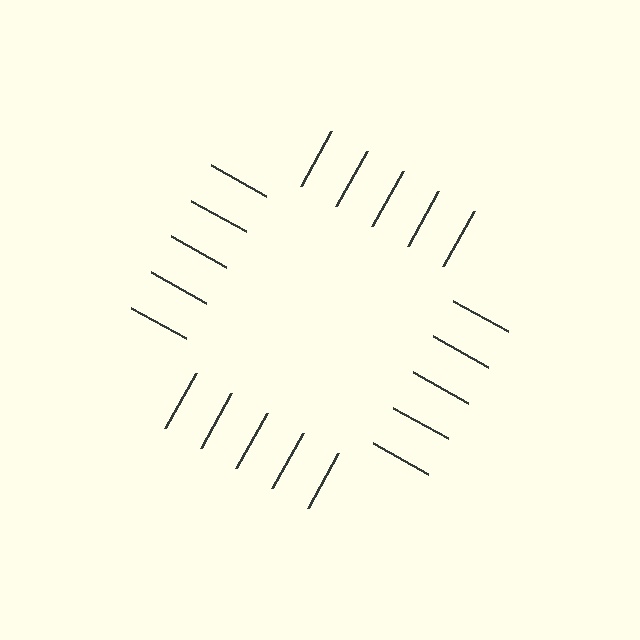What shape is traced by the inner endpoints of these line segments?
An illusory square — the line segments terminate on its edges but no continuous stroke is drawn.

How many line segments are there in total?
20 — 5 along each of the 4 edges.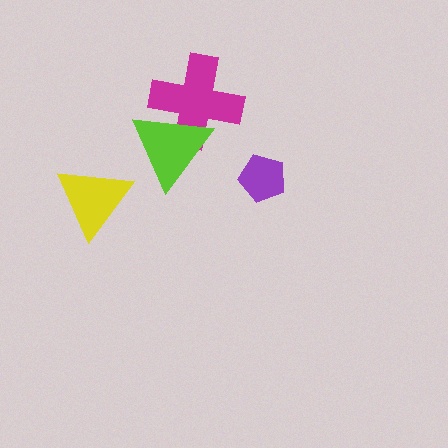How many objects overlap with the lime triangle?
1 object overlaps with the lime triangle.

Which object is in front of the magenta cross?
The lime triangle is in front of the magenta cross.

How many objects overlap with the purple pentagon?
0 objects overlap with the purple pentagon.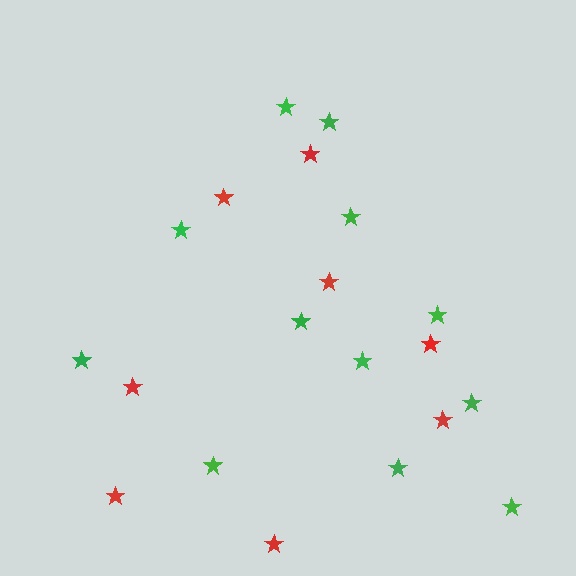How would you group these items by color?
There are 2 groups: one group of red stars (8) and one group of green stars (12).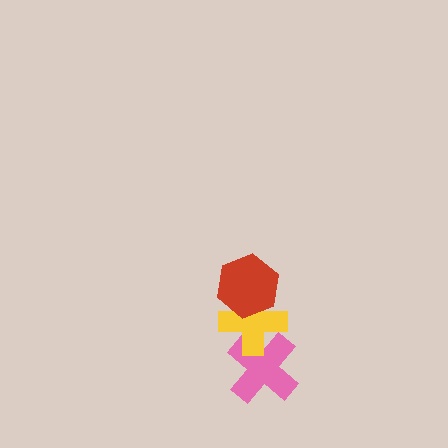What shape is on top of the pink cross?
The yellow cross is on top of the pink cross.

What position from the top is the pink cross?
The pink cross is 3rd from the top.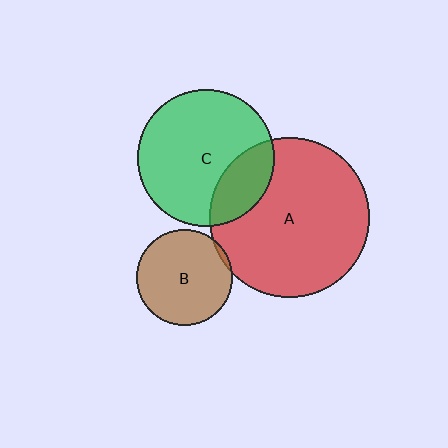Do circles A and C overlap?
Yes.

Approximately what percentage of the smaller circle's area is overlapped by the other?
Approximately 25%.